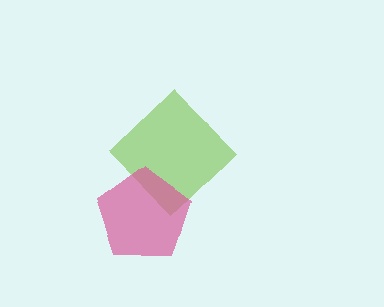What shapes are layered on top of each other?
The layered shapes are: a lime diamond, a pink pentagon.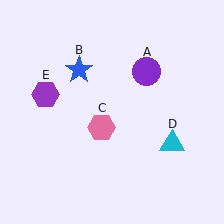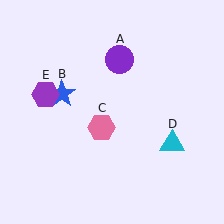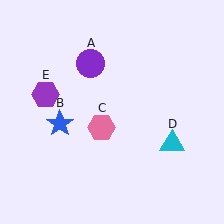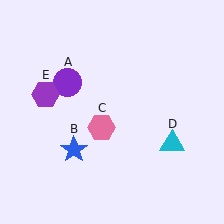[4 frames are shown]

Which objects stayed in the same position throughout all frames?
Pink hexagon (object C) and cyan triangle (object D) and purple hexagon (object E) remained stationary.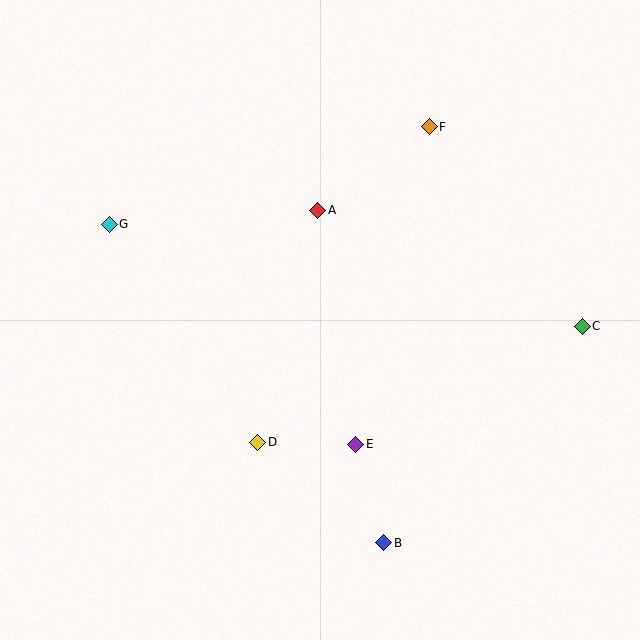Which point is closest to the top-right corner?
Point F is closest to the top-right corner.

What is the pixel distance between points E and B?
The distance between E and B is 103 pixels.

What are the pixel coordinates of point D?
Point D is at (258, 442).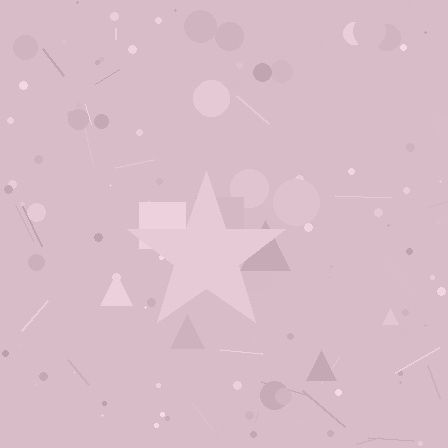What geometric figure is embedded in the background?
A star is embedded in the background.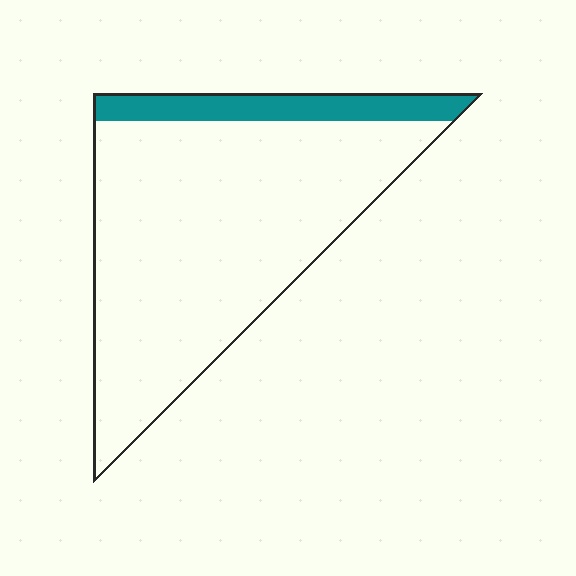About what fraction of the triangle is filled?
About one eighth (1/8).